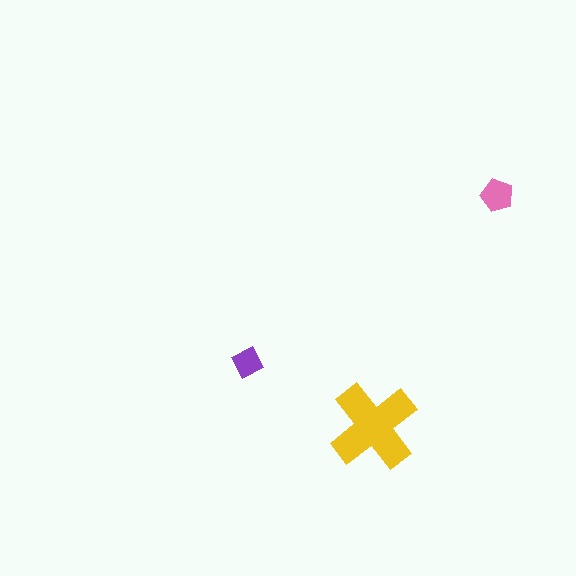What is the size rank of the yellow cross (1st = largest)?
1st.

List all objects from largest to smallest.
The yellow cross, the pink pentagon, the purple diamond.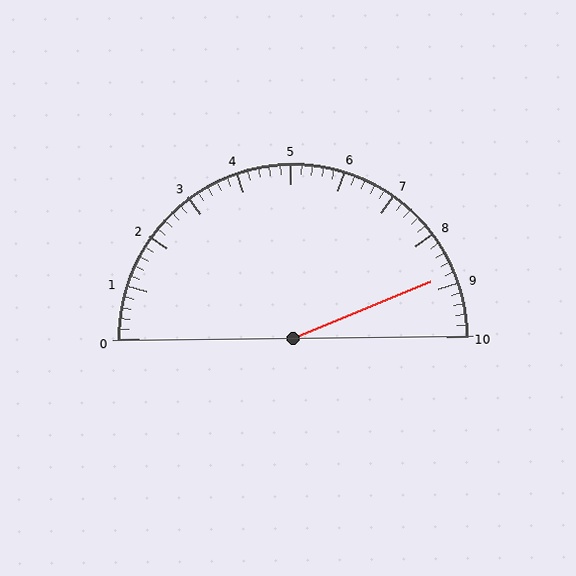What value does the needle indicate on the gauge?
The needle indicates approximately 8.8.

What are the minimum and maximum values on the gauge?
The gauge ranges from 0 to 10.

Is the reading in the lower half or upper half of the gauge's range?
The reading is in the upper half of the range (0 to 10).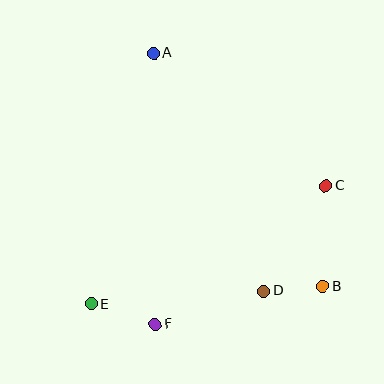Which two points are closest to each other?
Points B and D are closest to each other.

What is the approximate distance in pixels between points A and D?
The distance between A and D is approximately 262 pixels.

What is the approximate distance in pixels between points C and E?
The distance between C and E is approximately 262 pixels.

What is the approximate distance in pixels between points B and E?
The distance between B and E is approximately 232 pixels.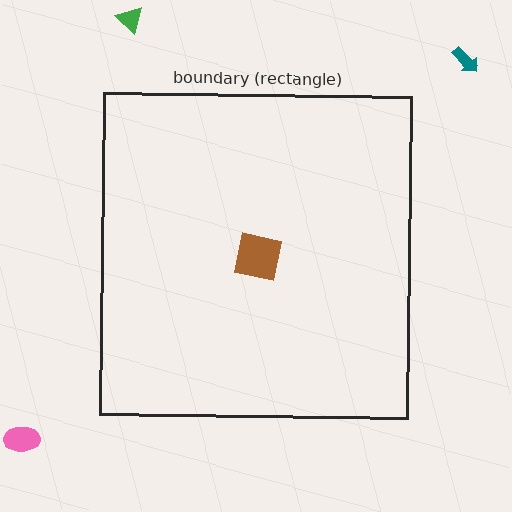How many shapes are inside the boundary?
1 inside, 3 outside.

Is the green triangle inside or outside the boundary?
Outside.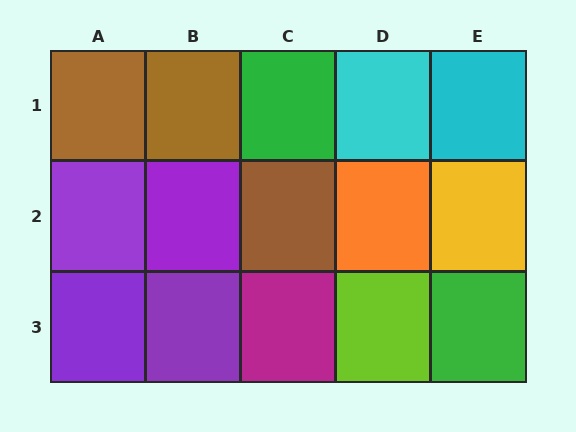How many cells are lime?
1 cell is lime.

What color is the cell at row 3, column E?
Green.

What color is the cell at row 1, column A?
Brown.